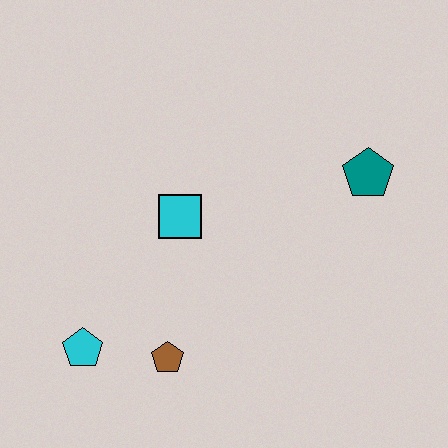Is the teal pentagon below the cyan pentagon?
No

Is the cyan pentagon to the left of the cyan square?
Yes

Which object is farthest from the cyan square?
The teal pentagon is farthest from the cyan square.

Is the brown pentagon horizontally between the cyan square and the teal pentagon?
No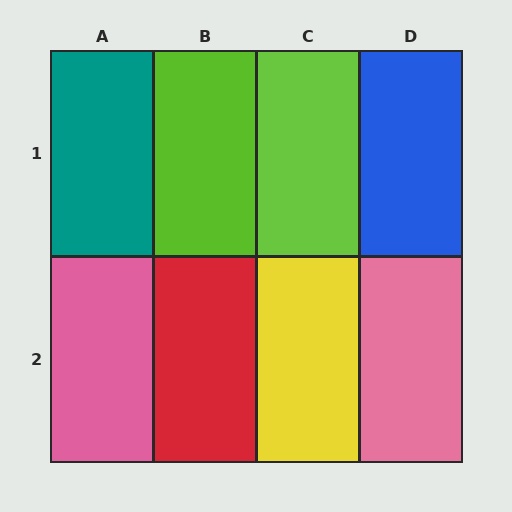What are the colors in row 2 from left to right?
Pink, red, yellow, pink.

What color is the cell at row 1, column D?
Blue.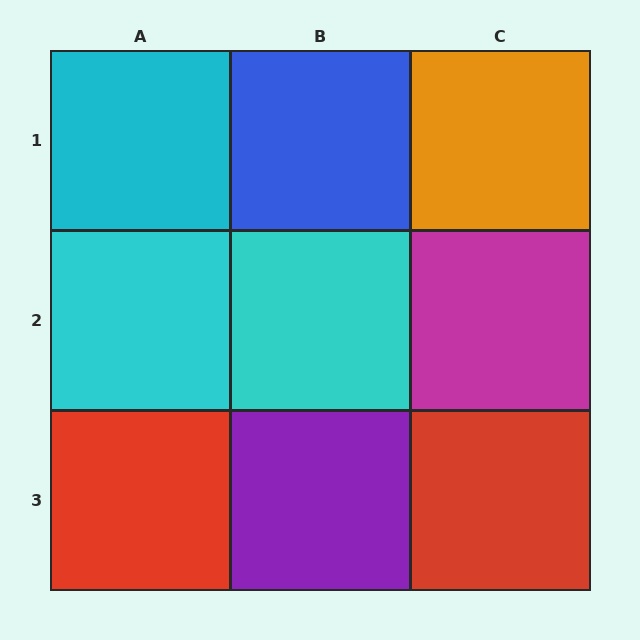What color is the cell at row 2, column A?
Cyan.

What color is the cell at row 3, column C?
Red.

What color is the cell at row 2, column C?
Magenta.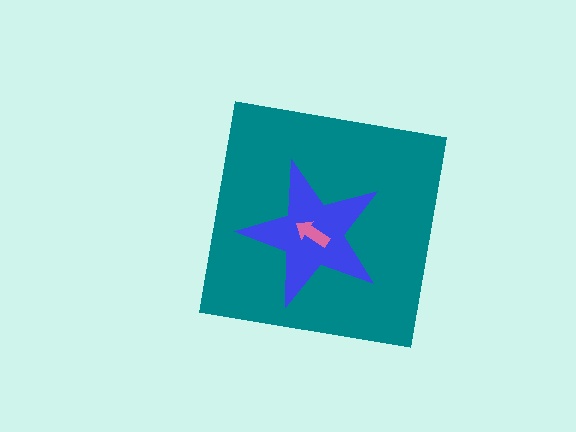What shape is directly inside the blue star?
The pink arrow.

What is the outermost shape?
The teal square.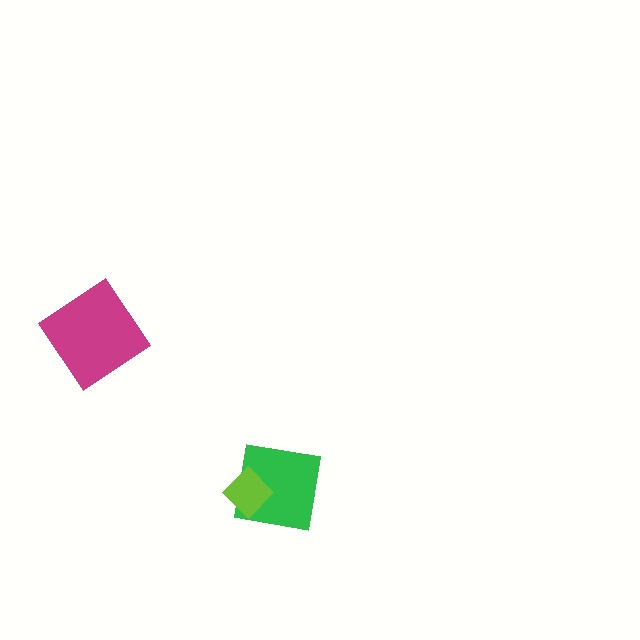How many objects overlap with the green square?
1 object overlaps with the green square.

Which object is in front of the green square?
The lime diamond is in front of the green square.